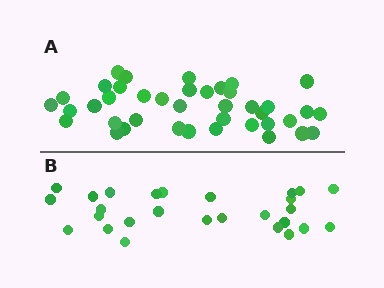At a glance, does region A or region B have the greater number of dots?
Region A (the top region) has more dots.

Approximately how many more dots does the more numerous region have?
Region A has approximately 15 more dots than region B.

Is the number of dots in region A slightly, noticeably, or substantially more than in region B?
Region A has substantially more. The ratio is roughly 1.5 to 1.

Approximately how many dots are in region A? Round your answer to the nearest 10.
About 40 dots.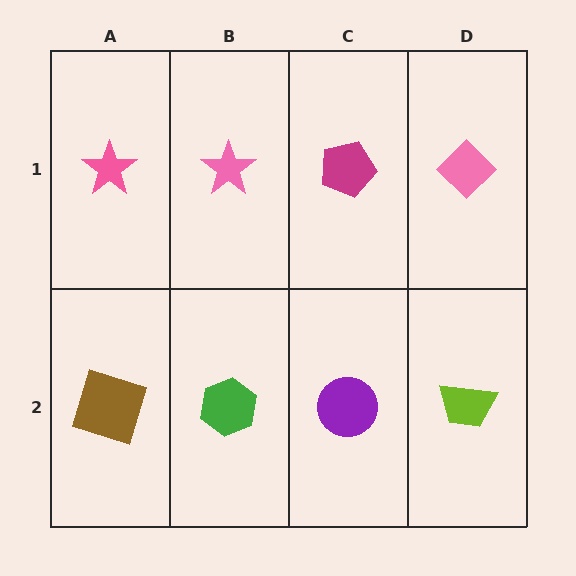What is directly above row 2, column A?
A pink star.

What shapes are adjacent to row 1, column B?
A green hexagon (row 2, column B), a pink star (row 1, column A), a magenta pentagon (row 1, column C).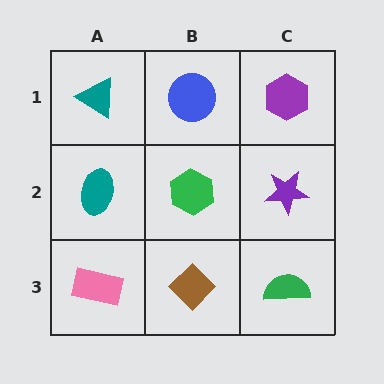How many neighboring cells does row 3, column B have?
3.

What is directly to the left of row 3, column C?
A brown diamond.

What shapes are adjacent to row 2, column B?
A blue circle (row 1, column B), a brown diamond (row 3, column B), a teal ellipse (row 2, column A), a purple star (row 2, column C).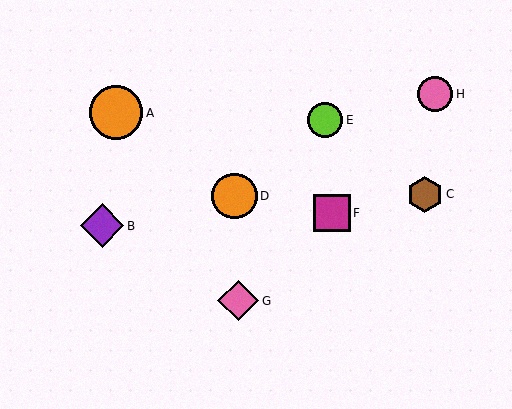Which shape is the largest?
The orange circle (labeled A) is the largest.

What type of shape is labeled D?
Shape D is an orange circle.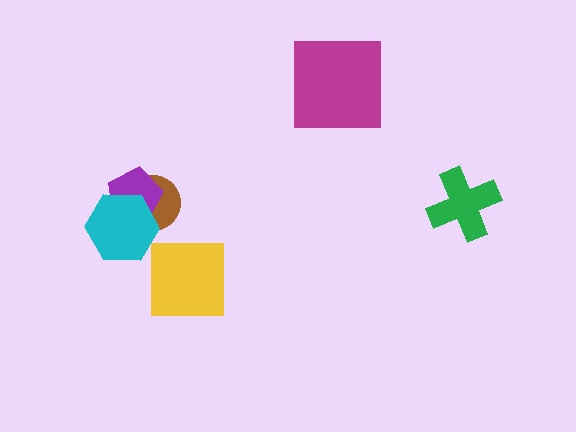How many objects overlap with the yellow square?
0 objects overlap with the yellow square.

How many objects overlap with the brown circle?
2 objects overlap with the brown circle.